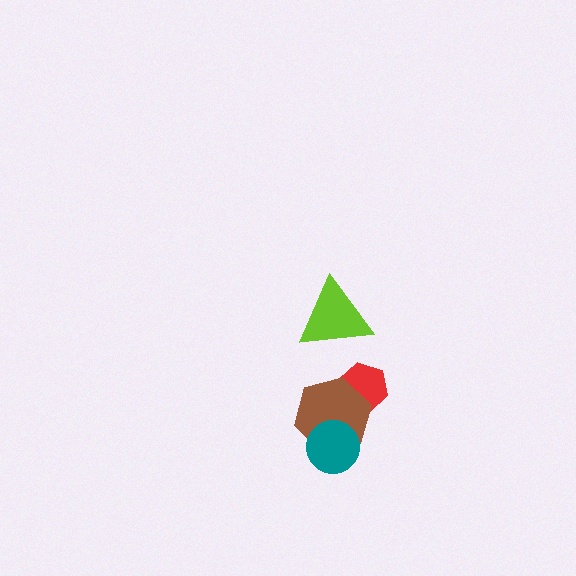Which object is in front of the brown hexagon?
The teal circle is in front of the brown hexagon.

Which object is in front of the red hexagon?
The brown hexagon is in front of the red hexagon.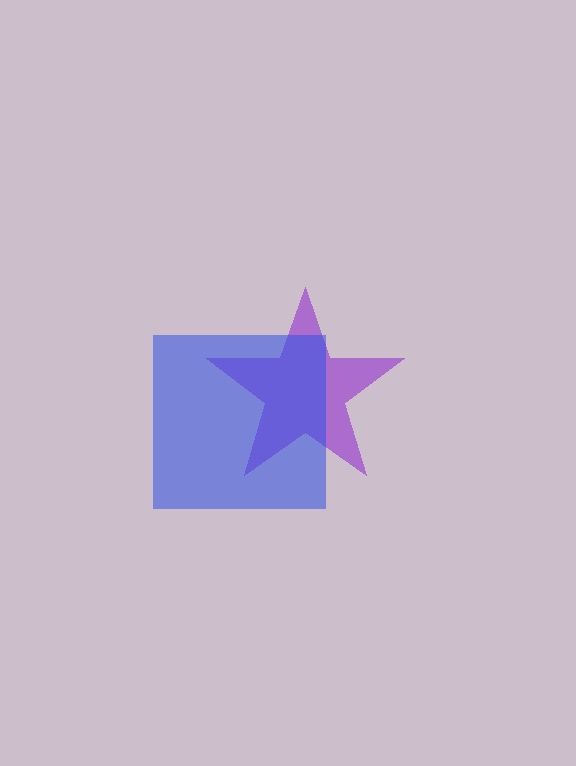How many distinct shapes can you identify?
There are 2 distinct shapes: a purple star, a blue square.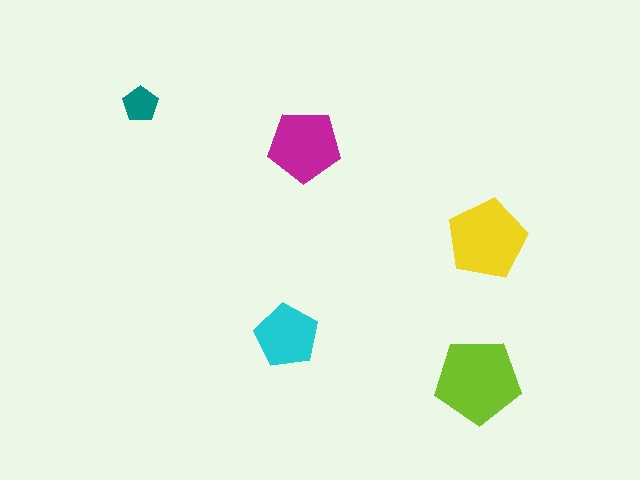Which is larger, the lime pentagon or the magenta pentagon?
The lime one.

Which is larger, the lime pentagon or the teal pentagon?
The lime one.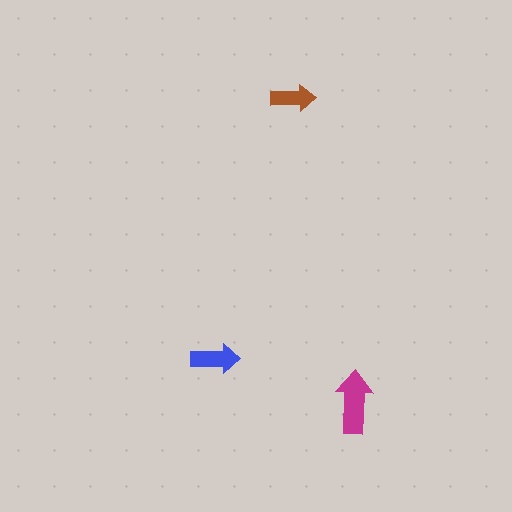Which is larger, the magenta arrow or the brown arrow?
The magenta one.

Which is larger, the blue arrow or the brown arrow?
The blue one.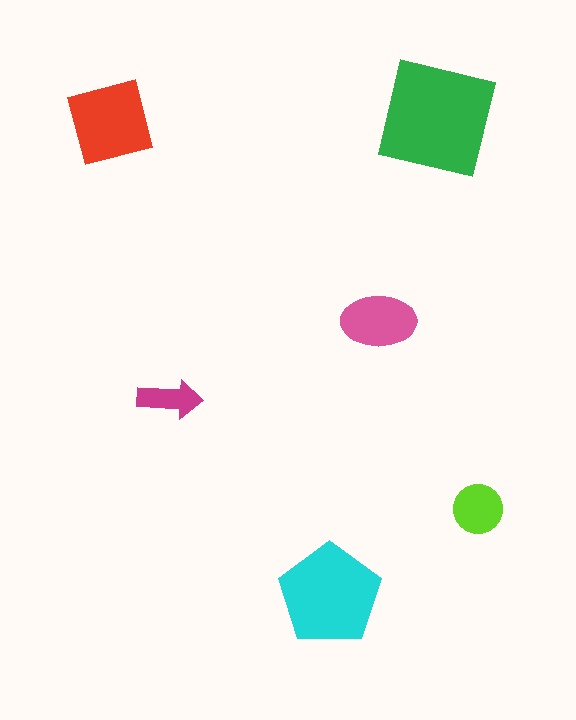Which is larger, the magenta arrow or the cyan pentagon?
The cyan pentagon.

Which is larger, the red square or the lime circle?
The red square.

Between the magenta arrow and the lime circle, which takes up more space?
The lime circle.